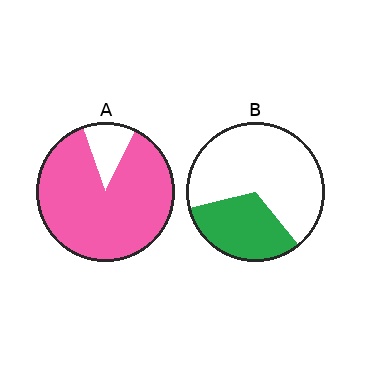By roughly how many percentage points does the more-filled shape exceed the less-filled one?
By roughly 55 percentage points (A over B).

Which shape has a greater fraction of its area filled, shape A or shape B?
Shape A.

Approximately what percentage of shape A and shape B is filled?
A is approximately 90% and B is approximately 30%.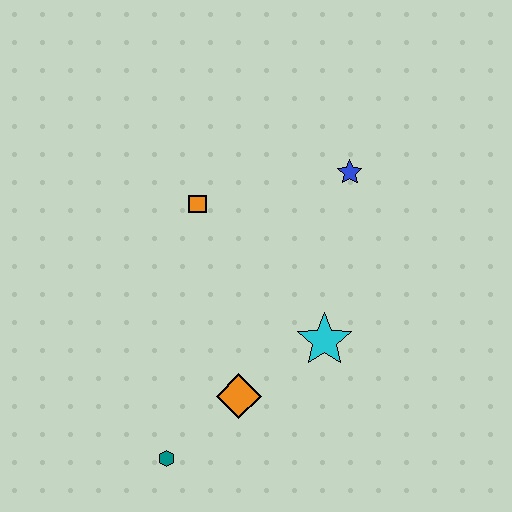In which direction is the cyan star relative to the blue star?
The cyan star is below the blue star.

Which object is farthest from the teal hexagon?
The blue star is farthest from the teal hexagon.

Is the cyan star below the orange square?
Yes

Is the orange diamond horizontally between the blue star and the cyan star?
No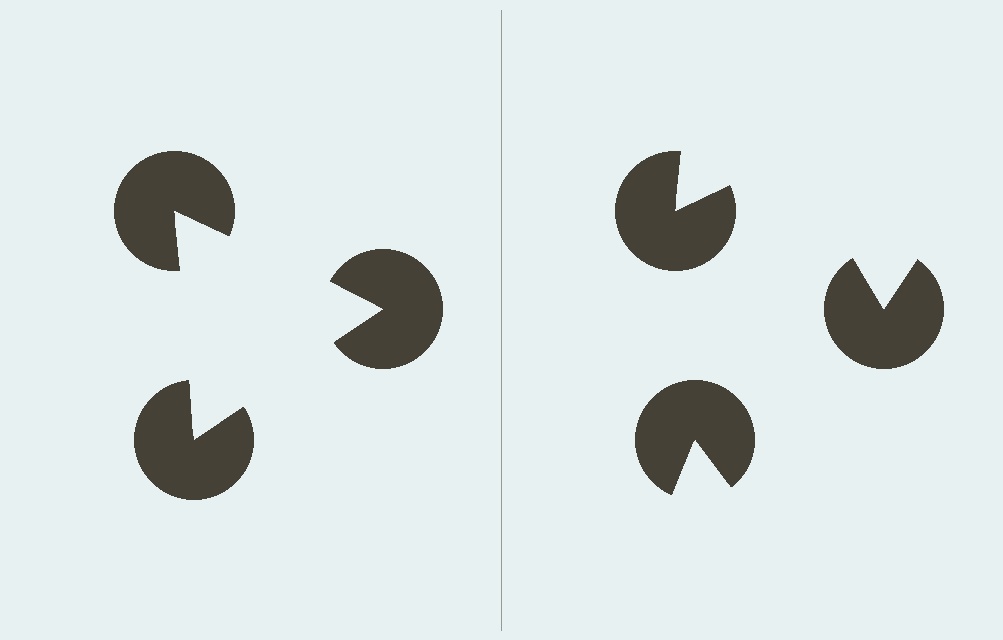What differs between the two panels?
The pac-man discs are positioned identically on both sides; only the wedge orientations differ. On the left they align to a triangle; on the right they are misaligned.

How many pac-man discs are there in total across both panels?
6 — 3 on each side.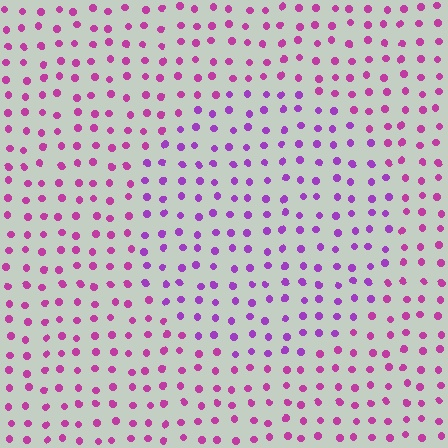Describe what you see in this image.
The image is filled with small magenta elements in a uniform arrangement. A circle-shaped region is visible where the elements are tinted to a slightly different hue, forming a subtle color boundary.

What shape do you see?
I see a circle.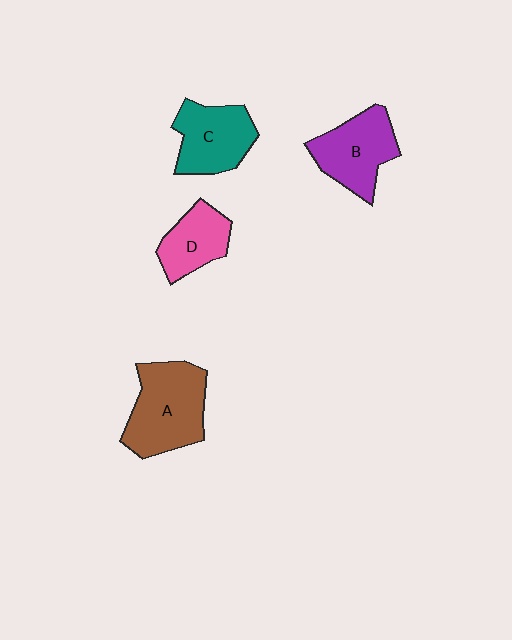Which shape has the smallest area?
Shape D (pink).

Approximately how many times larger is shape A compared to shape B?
Approximately 1.2 times.